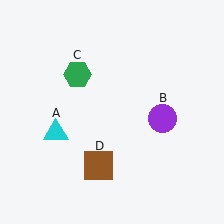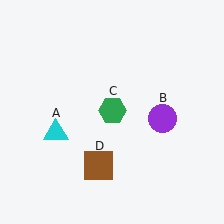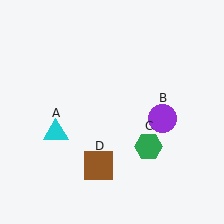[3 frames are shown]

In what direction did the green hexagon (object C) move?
The green hexagon (object C) moved down and to the right.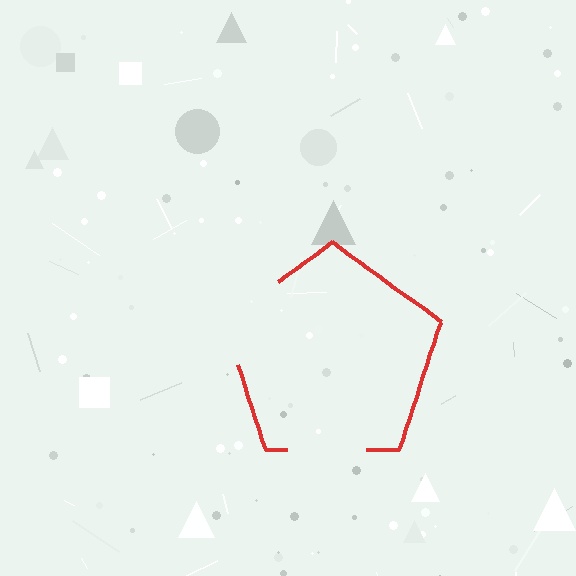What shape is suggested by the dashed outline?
The dashed outline suggests a pentagon.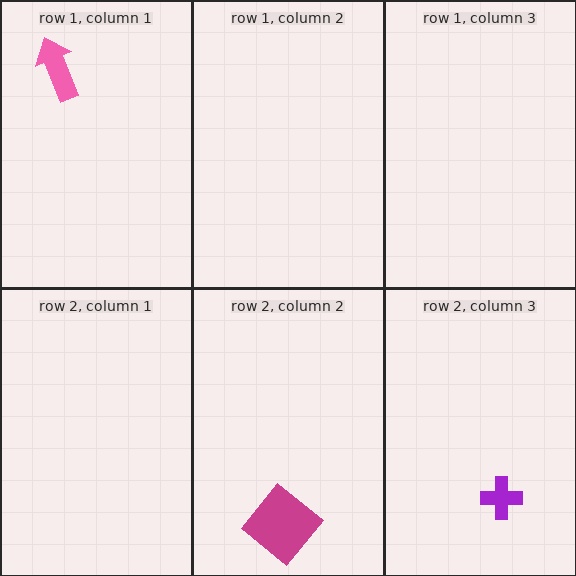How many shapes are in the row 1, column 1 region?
1.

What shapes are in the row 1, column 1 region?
The pink arrow.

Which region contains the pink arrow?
The row 1, column 1 region.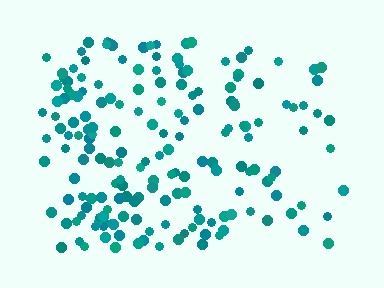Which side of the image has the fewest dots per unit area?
The right.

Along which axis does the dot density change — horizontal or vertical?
Horizontal.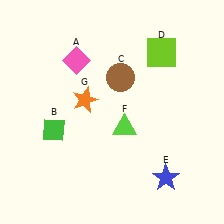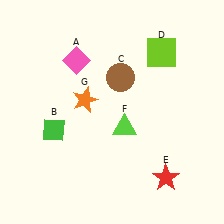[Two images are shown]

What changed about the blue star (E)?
In Image 1, E is blue. In Image 2, it changed to red.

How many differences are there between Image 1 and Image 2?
There is 1 difference between the two images.